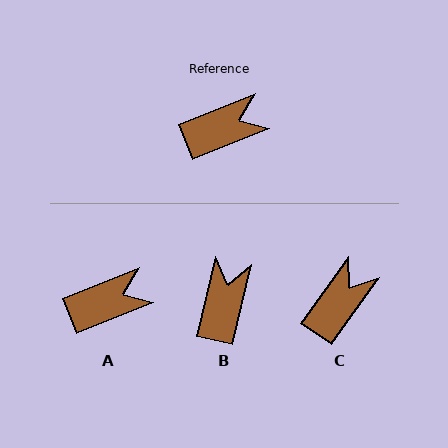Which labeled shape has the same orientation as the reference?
A.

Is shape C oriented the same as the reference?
No, it is off by about 32 degrees.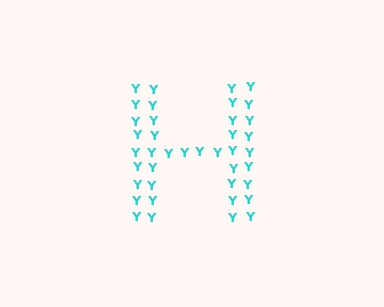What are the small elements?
The small elements are letter Y's.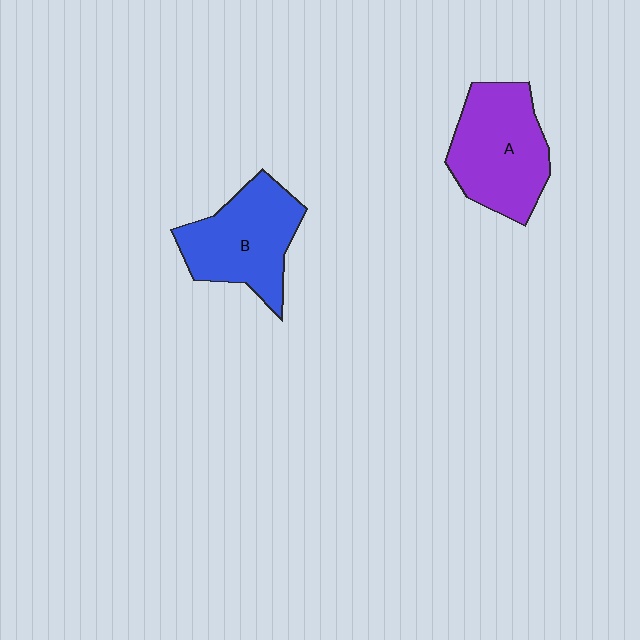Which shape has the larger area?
Shape A (purple).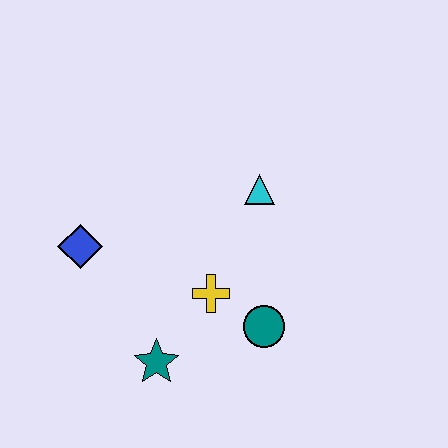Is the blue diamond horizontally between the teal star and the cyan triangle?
No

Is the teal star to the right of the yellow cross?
No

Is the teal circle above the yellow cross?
No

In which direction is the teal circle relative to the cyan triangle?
The teal circle is below the cyan triangle.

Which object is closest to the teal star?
The yellow cross is closest to the teal star.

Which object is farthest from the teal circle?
The blue diamond is farthest from the teal circle.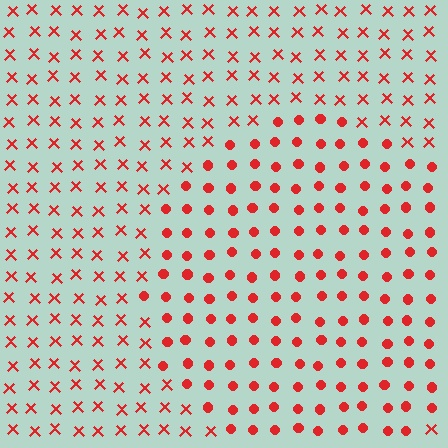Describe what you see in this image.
The image is filled with small red elements arranged in a uniform grid. A circle-shaped region contains circles, while the surrounding area contains X marks. The boundary is defined purely by the change in element shape.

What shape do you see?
I see a circle.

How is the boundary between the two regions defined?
The boundary is defined by a change in element shape: circles inside vs. X marks outside. All elements share the same color and spacing.